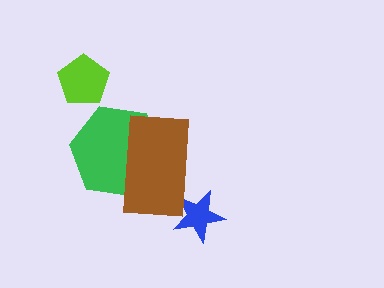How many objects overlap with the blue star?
1 object overlaps with the blue star.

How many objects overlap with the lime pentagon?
0 objects overlap with the lime pentagon.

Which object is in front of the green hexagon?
The brown rectangle is in front of the green hexagon.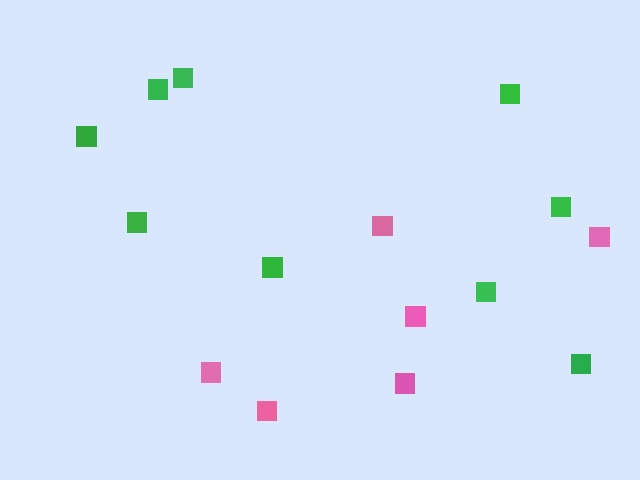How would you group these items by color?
There are 2 groups: one group of pink squares (6) and one group of green squares (9).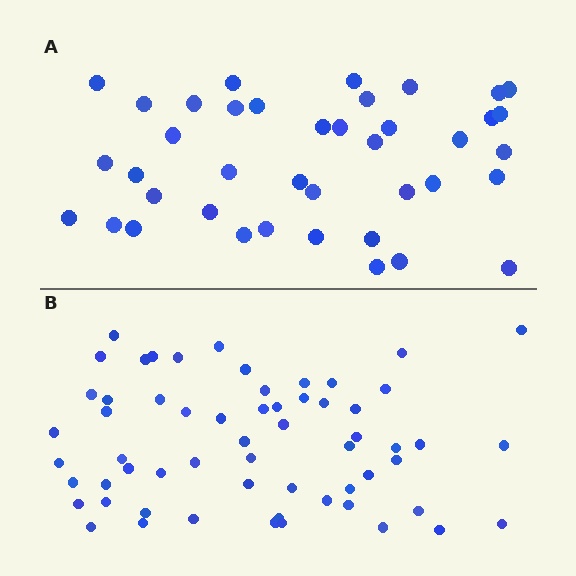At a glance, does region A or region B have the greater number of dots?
Region B (the bottom region) has more dots.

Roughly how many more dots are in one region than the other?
Region B has approximately 20 more dots than region A.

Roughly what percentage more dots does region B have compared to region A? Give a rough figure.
About 50% more.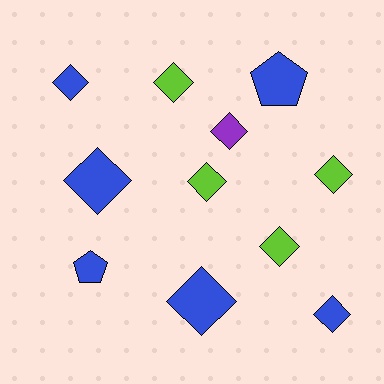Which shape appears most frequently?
Diamond, with 9 objects.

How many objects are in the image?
There are 11 objects.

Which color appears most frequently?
Blue, with 6 objects.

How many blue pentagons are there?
There are 2 blue pentagons.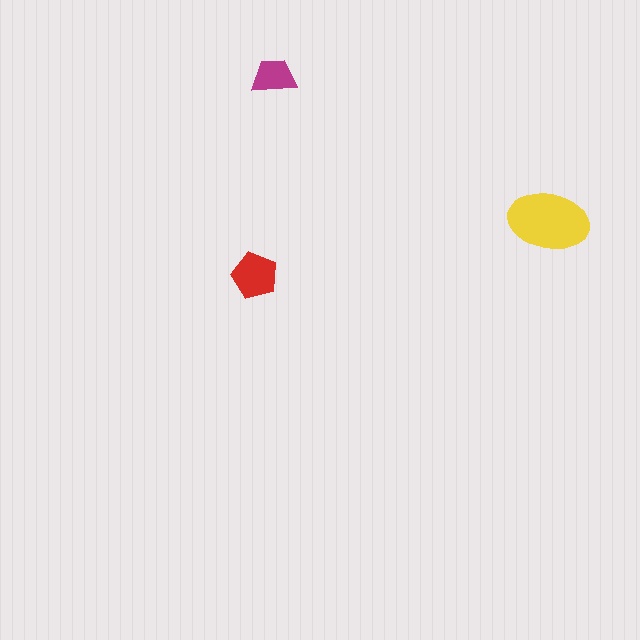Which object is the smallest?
The magenta trapezoid.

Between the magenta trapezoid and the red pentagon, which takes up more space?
The red pentagon.